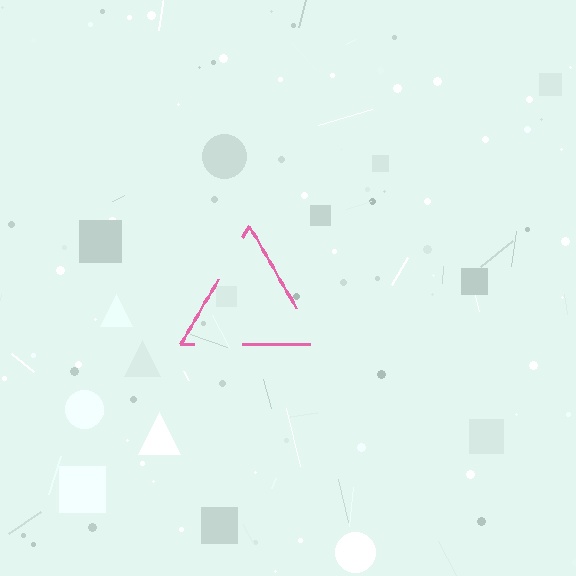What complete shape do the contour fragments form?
The contour fragments form a triangle.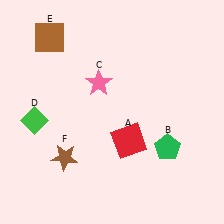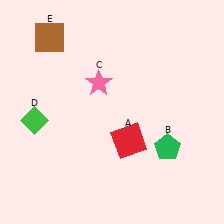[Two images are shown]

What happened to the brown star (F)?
The brown star (F) was removed in Image 2. It was in the bottom-left area of Image 1.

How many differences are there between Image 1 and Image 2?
There is 1 difference between the two images.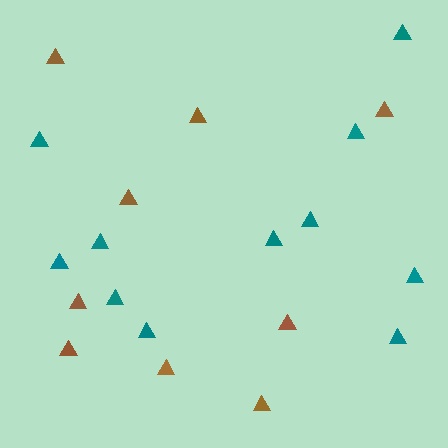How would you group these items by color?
There are 2 groups: one group of brown triangles (9) and one group of teal triangles (11).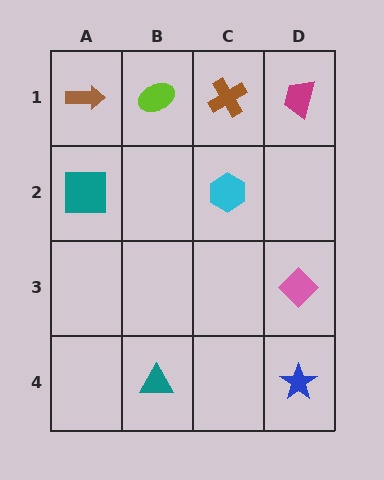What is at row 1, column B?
A lime ellipse.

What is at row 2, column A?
A teal square.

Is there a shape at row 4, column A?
No, that cell is empty.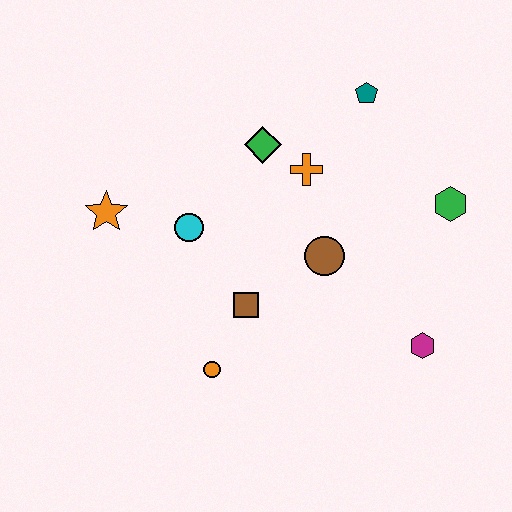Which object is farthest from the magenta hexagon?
The orange star is farthest from the magenta hexagon.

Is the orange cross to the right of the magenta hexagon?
No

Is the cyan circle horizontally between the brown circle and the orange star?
Yes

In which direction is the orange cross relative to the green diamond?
The orange cross is to the right of the green diamond.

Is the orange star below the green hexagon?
Yes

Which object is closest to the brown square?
The orange circle is closest to the brown square.